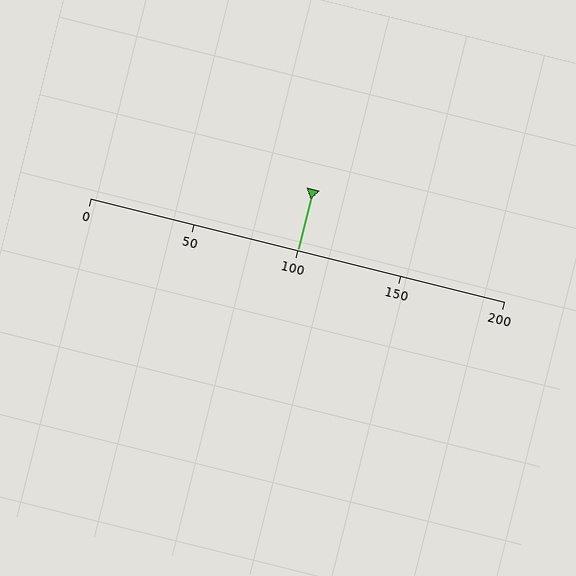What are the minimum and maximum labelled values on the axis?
The axis runs from 0 to 200.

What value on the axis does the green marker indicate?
The marker indicates approximately 100.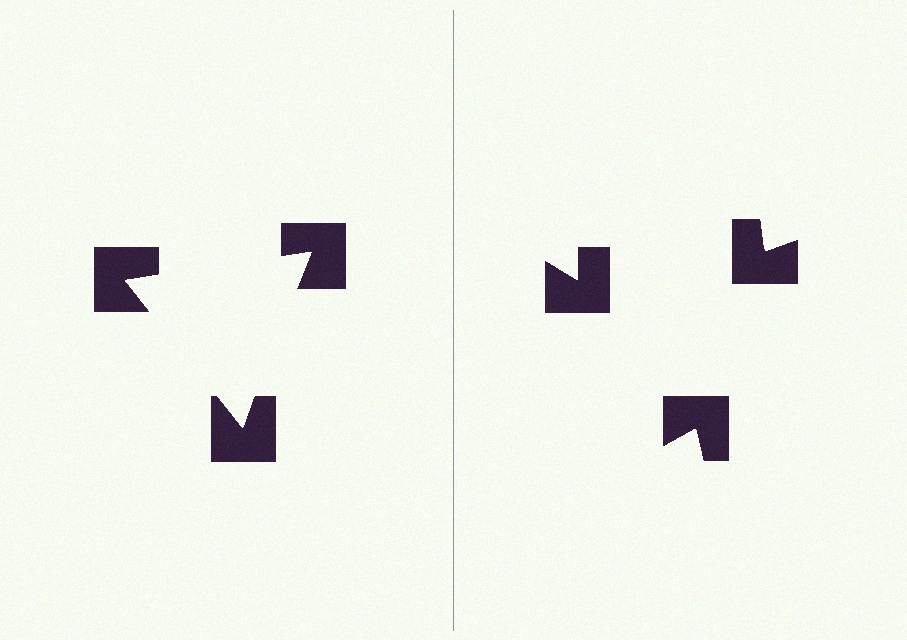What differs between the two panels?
The notched squares are positioned identically on both sides; only the wedge orientations differ. On the left they align to a triangle; on the right they are misaligned.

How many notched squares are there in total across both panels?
6 — 3 on each side.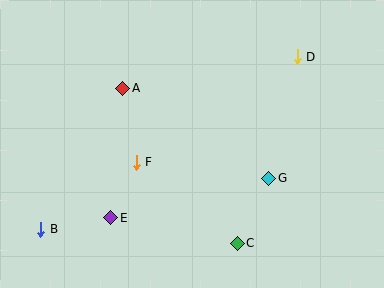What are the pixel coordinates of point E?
Point E is at (111, 218).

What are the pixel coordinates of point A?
Point A is at (123, 88).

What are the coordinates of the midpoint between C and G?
The midpoint between C and G is at (253, 211).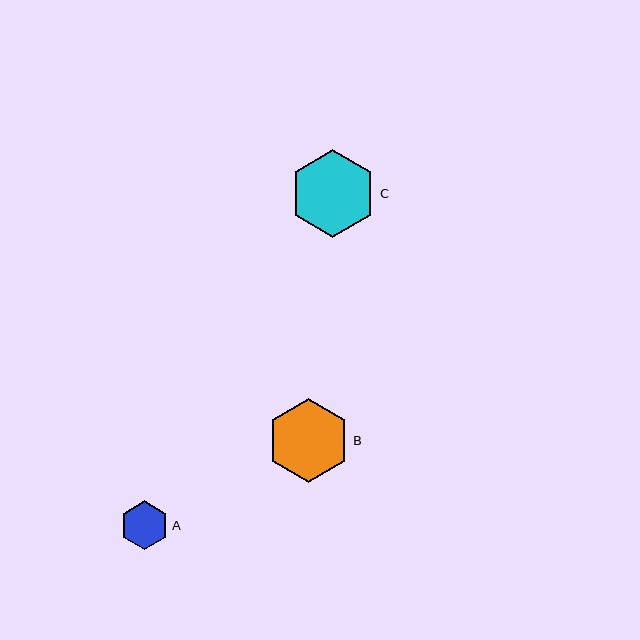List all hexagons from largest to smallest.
From largest to smallest: C, B, A.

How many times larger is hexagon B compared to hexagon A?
Hexagon B is approximately 1.7 times the size of hexagon A.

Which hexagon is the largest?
Hexagon C is the largest with a size of approximately 88 pixels.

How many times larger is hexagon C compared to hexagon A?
Hexagon C is approximately 1.8 times the size of hexagon A.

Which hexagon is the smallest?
Hexagon A is the smallest with a size of approximately 49 pixels.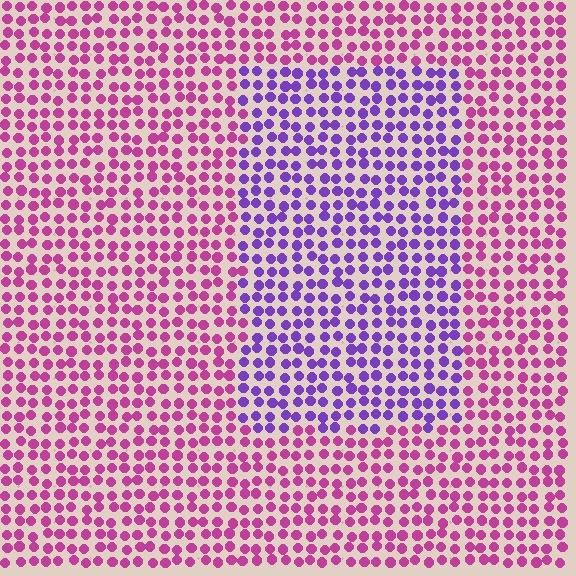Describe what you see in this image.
The image is filled with small magenta elements in a uniform arrangement. A rectangle-shaped region is visible where the elements are tinted to a slightly different hue, forming a subtle color boundary.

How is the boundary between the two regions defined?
The boundary is defined purely by a slight shift in hue (about 50 degrees). Spacing, size, and orientation are identical on both sides.